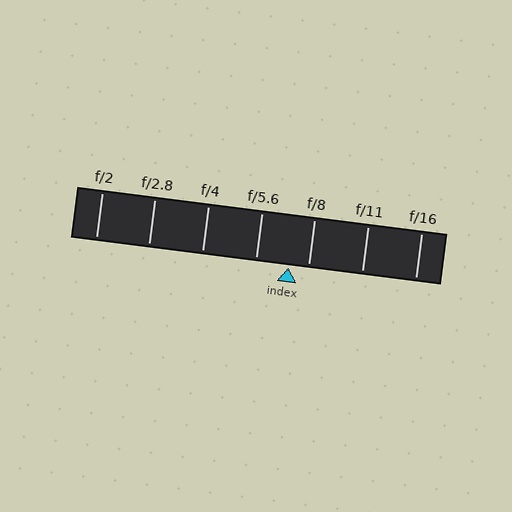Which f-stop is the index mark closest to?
The index mark is closest to f/8.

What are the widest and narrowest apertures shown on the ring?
The widest aperture shown is f/2 and the narrowest is f/16.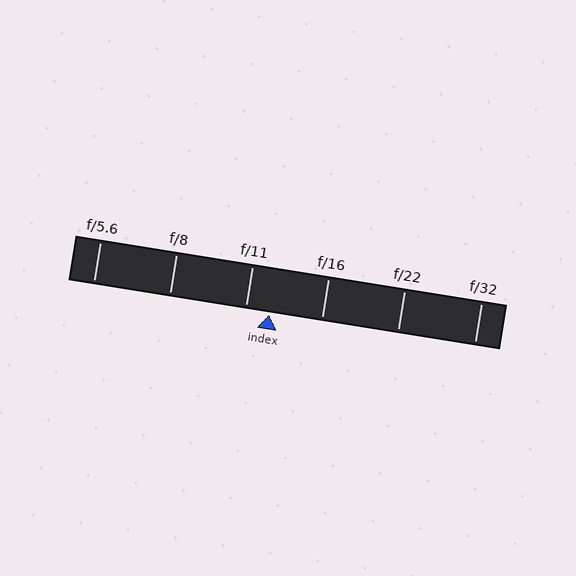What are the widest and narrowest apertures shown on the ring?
The widest aperture shown is f/5.6 and the narrowest is f/32.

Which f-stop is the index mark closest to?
The index mark is closest to f/11.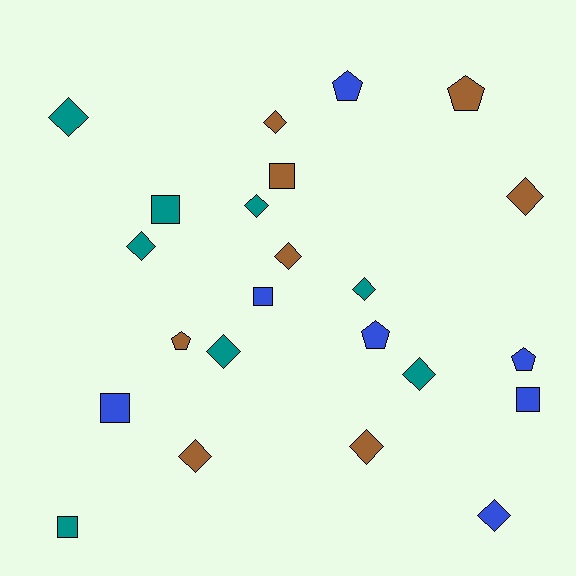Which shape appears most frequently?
Diamond, with 12 objects.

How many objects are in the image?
There are 23 objects.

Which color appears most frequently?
Brown, with 8 objects.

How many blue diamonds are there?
There is 1 blue diamond.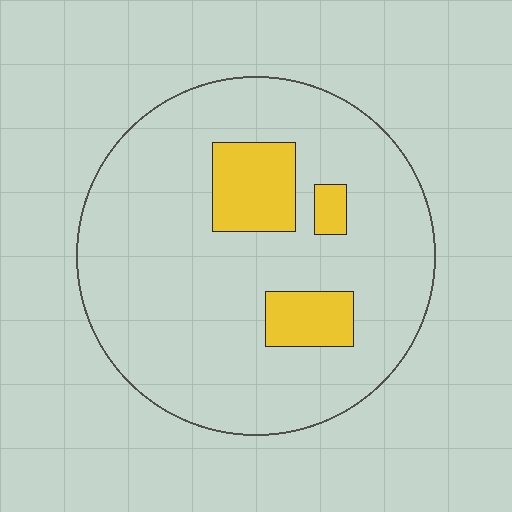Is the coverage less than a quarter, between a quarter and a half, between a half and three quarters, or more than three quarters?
Less than a quarter.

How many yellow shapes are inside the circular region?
3.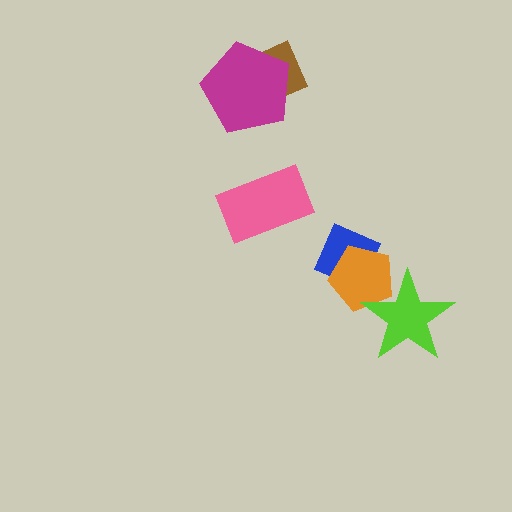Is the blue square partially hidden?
Yes, it is partially covered by another shape.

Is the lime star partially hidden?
No, no other shape covers it.